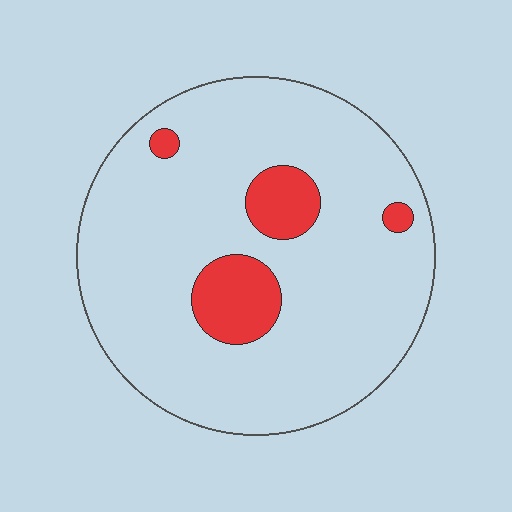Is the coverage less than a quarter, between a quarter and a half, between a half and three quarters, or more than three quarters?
Less than a quarter.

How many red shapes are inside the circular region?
4.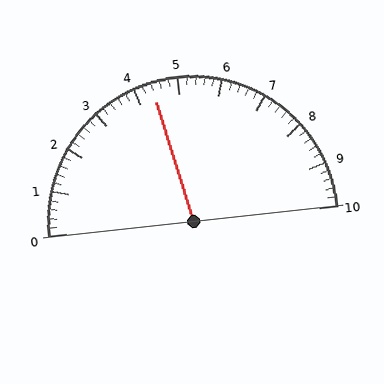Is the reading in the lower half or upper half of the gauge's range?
The reading is in the lower half of the range (0 to 10).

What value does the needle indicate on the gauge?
The needle indicates approximately 4.4.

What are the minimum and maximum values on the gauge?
The gauge ranges from 0 to 10.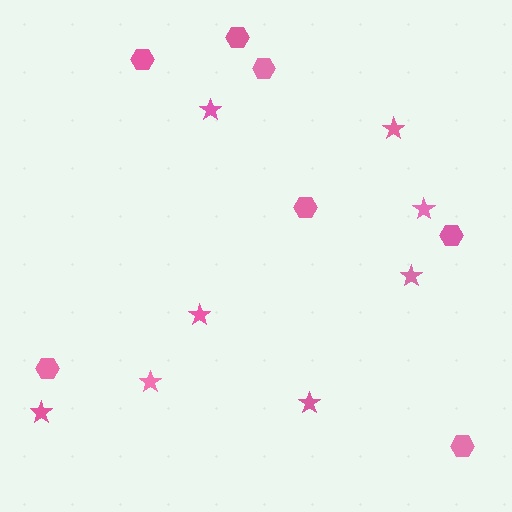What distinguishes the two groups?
There are 2 groups: one group of hexagons (7) and one group of stars (8).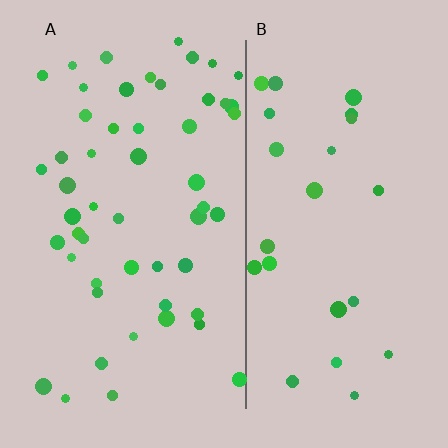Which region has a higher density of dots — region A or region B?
A (the left).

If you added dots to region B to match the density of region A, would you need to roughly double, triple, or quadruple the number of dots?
Approximately double.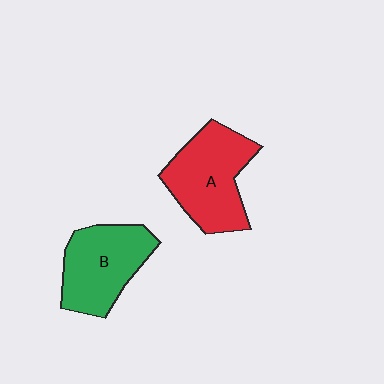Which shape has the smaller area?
Shape B (green).